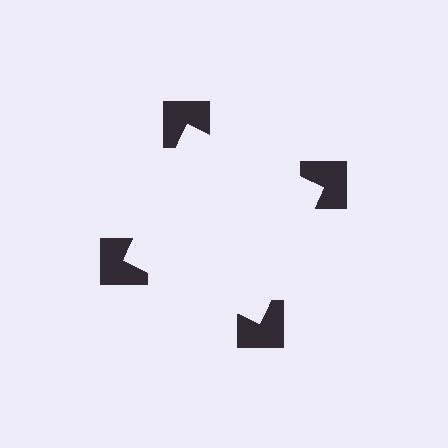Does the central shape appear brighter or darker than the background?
It typically appears slightly brighter than the background, even though no actual brightness change is drawn.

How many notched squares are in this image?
There are 4 — one at each vertex of the illusory square.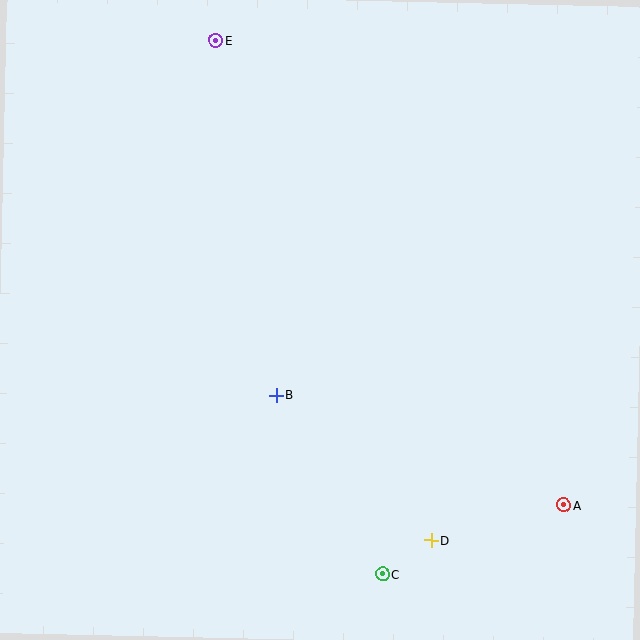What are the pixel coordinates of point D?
Point D is at (431, 540).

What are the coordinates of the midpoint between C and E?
The midpoint between C and E is at (299, 307).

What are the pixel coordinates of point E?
Point E is at (216, 40).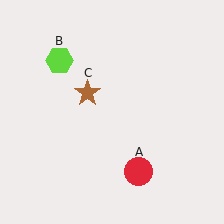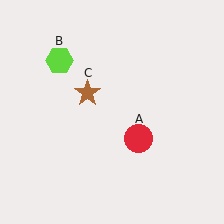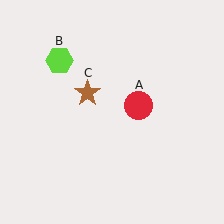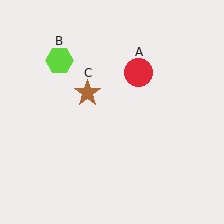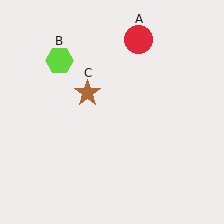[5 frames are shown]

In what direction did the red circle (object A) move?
The red circle (object A) moved up.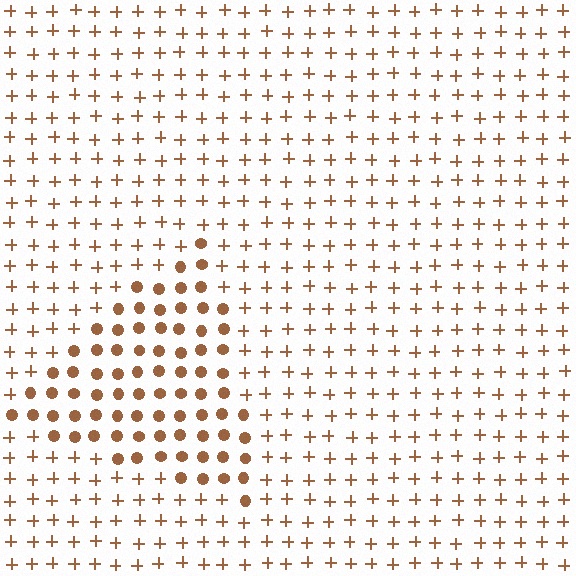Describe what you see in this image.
The image is filled with small brown elements arranged in a uniform grid. A triangle-shaped region contains circles, while the surrounding area contains plus signs. The boundary is defined purely by the change in element shape.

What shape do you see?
I see a triangle.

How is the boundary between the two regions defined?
The boundary is defined by a change in element shape: circles inside vs. plus signs outside. All elements share the same color and spacing.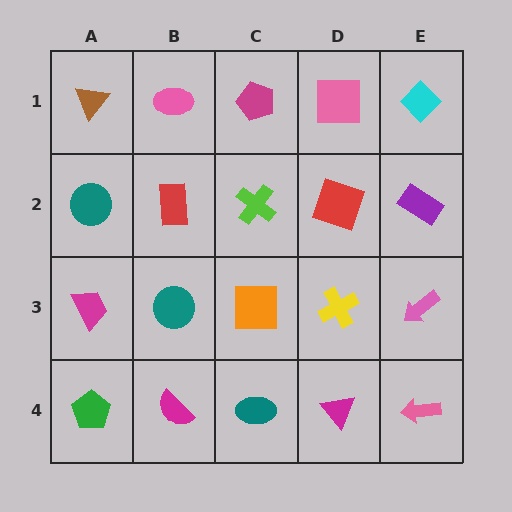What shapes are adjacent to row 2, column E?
A cyan diamond (row 1, column E), a pink arrow (row 3, column E), a red square (row 2, column D).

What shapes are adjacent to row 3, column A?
A teal circle (row 2, column A), a green pentagon (row 4, column A), a teal circle (row 3, column B).